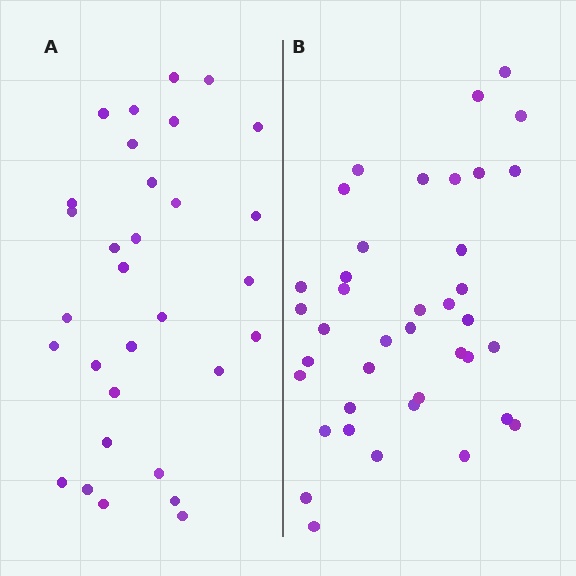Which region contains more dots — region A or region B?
Region B (the right region) has more dots.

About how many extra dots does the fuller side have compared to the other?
Region B has roughly 8 or so more dots than region A.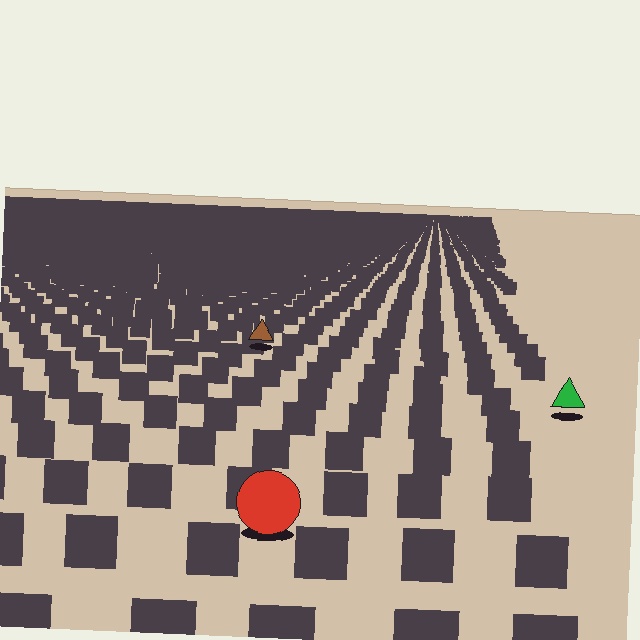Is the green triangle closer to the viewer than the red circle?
No. The red circle is closer — you can tell from the texture gradient: the ground texture is coarser near it.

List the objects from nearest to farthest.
From nearest to farthest: the red circle, the green triangle, the brown triangle.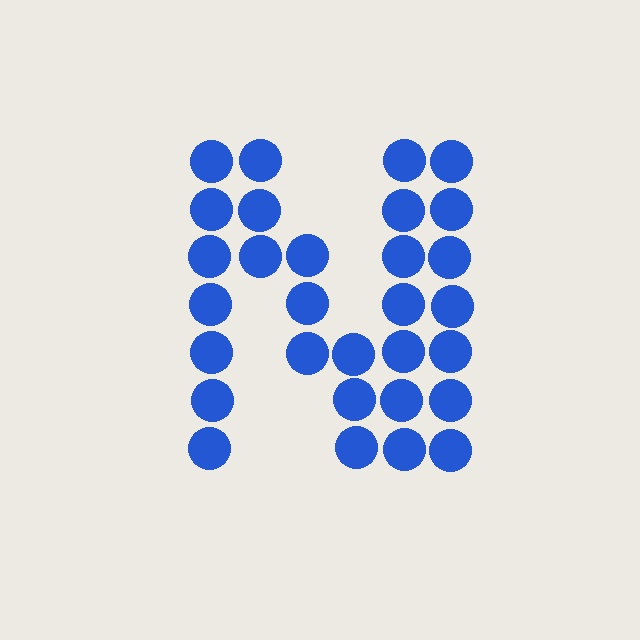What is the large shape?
The large shape is the letter N.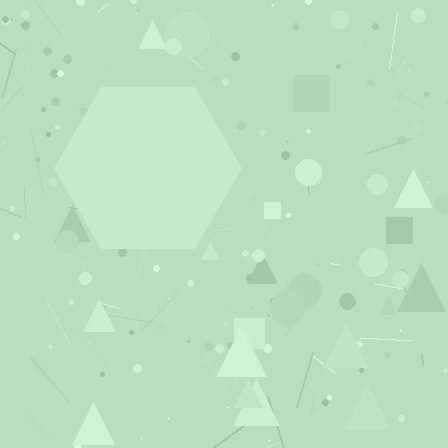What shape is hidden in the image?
A hexagon is hidden in the image.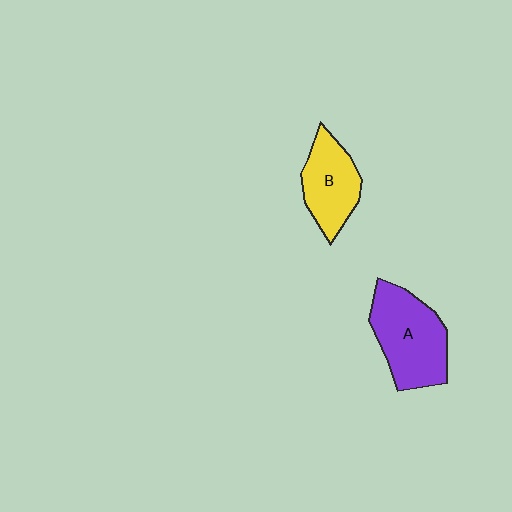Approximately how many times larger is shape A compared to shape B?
Approximately 1.4 times.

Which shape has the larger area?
Shape A (purple).